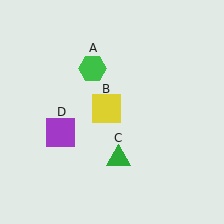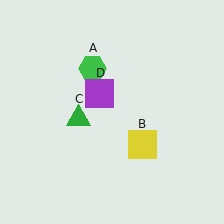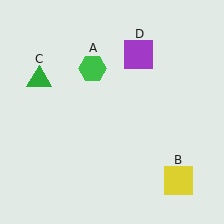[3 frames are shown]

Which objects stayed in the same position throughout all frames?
Green hexagon (object A) remained stationary.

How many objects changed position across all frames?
3 objects changed position: yellow square (object B), green triangle (object C), purple square (object D).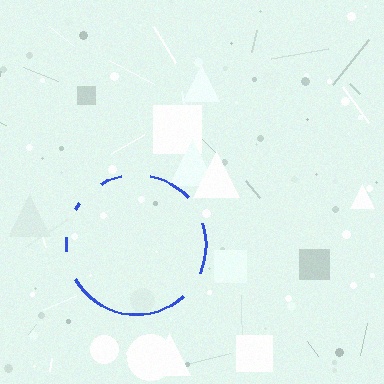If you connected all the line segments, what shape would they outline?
They would outline a circle.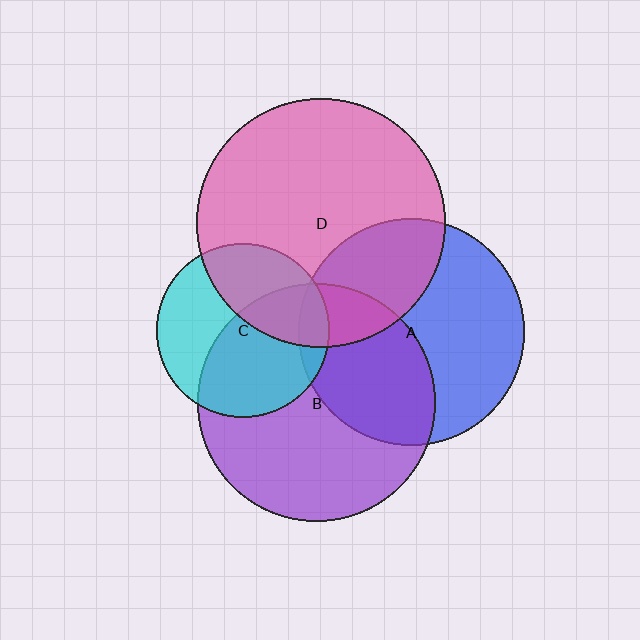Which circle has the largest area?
Circle D (pink).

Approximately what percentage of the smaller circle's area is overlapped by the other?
Approximately 40%.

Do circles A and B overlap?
Yes.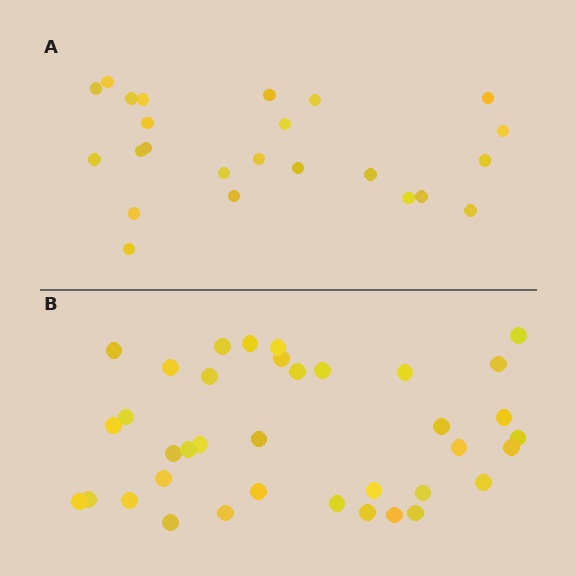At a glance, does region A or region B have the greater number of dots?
Region B (the bottom region) has more dots.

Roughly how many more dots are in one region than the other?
Region B has approximately 15 more dots than region A.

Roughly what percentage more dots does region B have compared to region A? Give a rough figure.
About 55% more.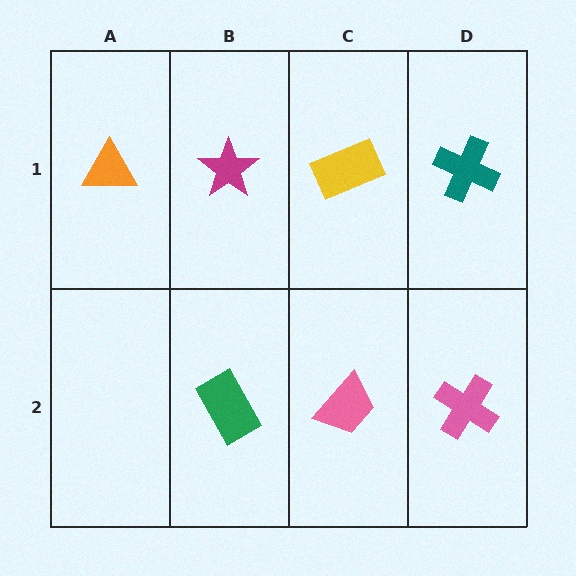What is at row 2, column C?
A pink trapezoid.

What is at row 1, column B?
A magenta star.